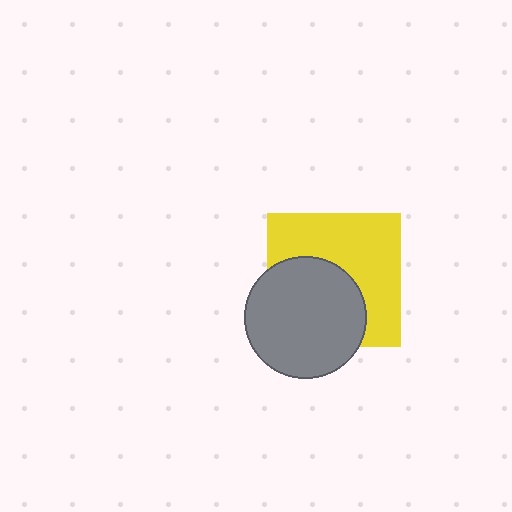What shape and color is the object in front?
The object in front is a gray circle.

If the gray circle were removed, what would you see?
You would see the complete yellow square.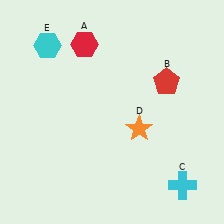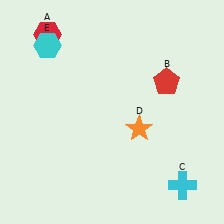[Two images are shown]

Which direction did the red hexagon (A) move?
The red hexagon (A) moved left.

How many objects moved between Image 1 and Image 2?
1 object moved between the two images.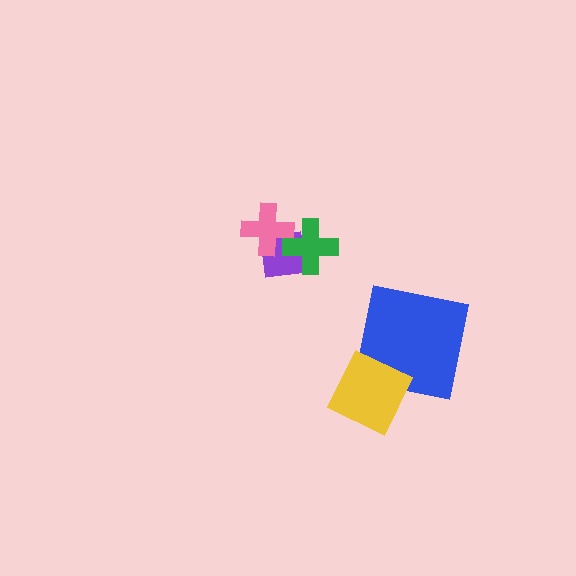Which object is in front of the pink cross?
The green cross is in front of the pink cross.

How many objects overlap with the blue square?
1 object overlaps with the blue square.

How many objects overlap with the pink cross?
2 objects overlap with the pink cross.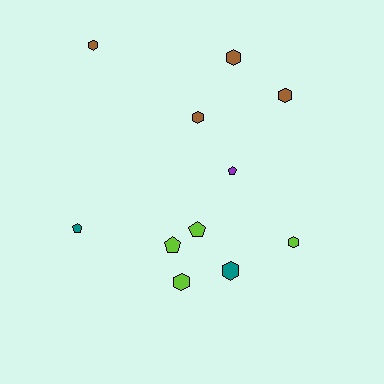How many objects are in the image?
There are 11 objects.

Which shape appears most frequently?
Hexagon, with 7 objects.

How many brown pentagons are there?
There are no brown pentagons.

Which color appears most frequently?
Lime, with 4 objects.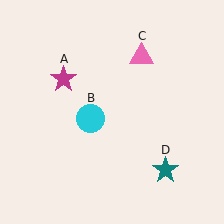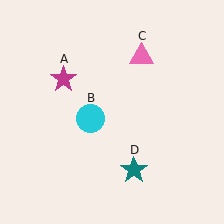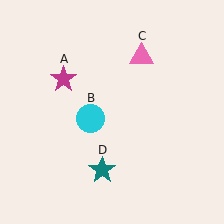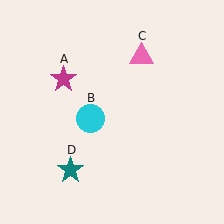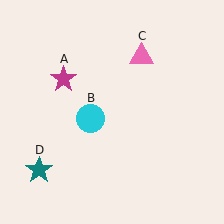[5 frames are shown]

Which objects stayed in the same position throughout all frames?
Magenta star (object A) and cyan circle (object B) and pink triangle (object C) remained stationary.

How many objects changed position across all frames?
1 object changed position: teal star (object D).